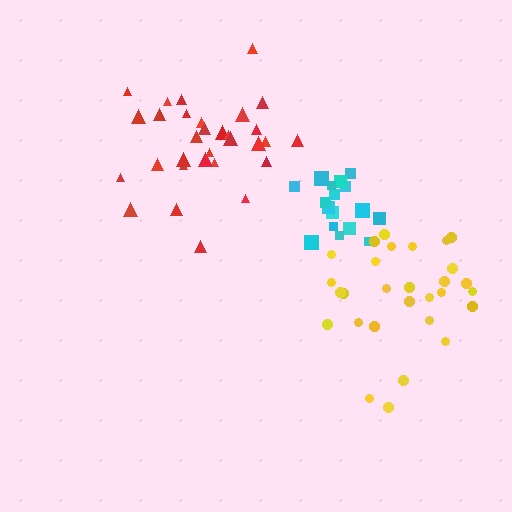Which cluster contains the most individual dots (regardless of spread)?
Red (31).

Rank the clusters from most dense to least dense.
cyan, yellow, red.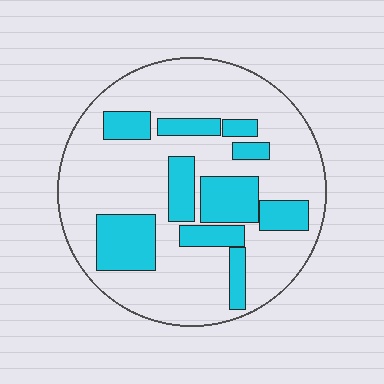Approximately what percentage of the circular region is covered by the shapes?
Approximately 30%.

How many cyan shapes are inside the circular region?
10.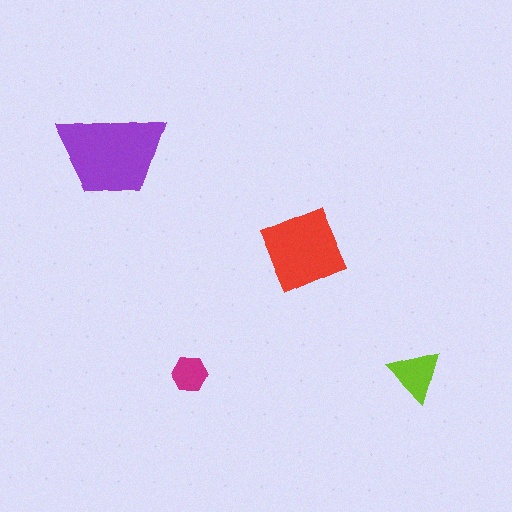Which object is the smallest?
The magenta hexagon.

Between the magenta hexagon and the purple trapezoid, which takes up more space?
The purple trapezoid.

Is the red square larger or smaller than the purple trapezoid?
Smaller.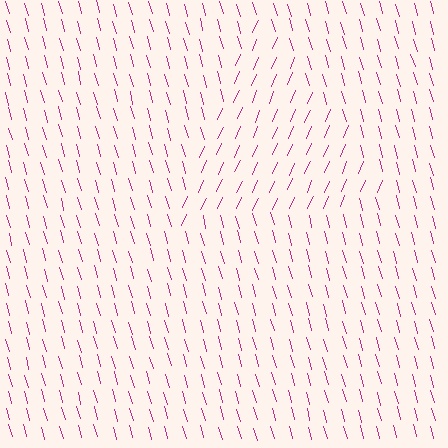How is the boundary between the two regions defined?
The boundary is defined purely by a change in line orientation (approximately 39 degrees difference). All lines are the same color and thickness.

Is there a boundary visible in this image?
Yes, there is a texture boundary formed by a change in line orientation.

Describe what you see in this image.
The image is filled with small magenta line segments. A triangle region in the image has lines oriented differently from the surrounding lines, creating a visible texture boundary.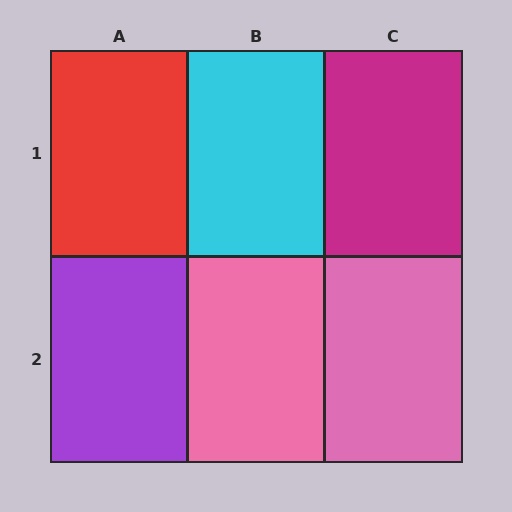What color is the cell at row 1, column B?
Cyan.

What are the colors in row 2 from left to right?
Purple, pink, pink.